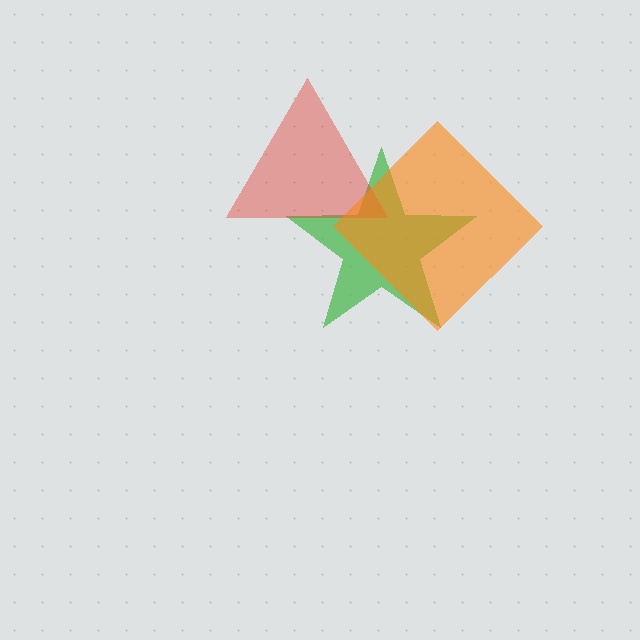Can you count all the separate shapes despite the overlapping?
Yes, there are 3 separate shapes.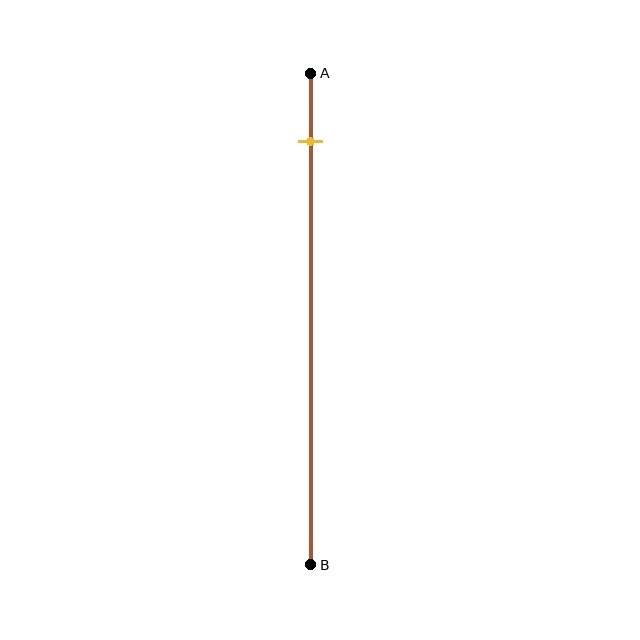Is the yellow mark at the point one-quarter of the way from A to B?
No, the mark is at about 15% from A, not at the 25% one-quarter point.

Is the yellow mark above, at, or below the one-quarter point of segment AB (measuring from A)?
The yellow mark is above the one-quarter point of segment AB.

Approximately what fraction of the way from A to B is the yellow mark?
The yellow mark is approximately 15% of the way from A to B.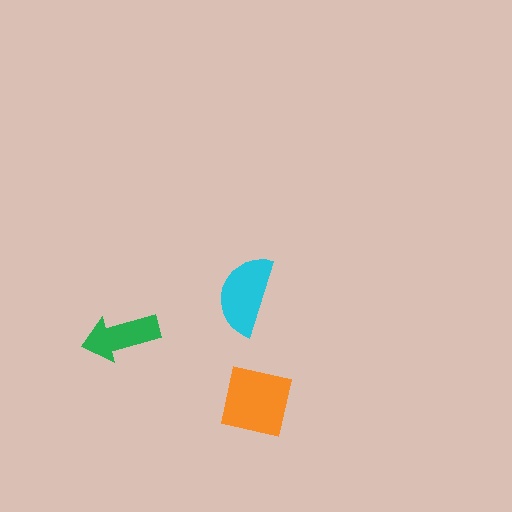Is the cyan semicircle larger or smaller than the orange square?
Smaller.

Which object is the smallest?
The green arrow.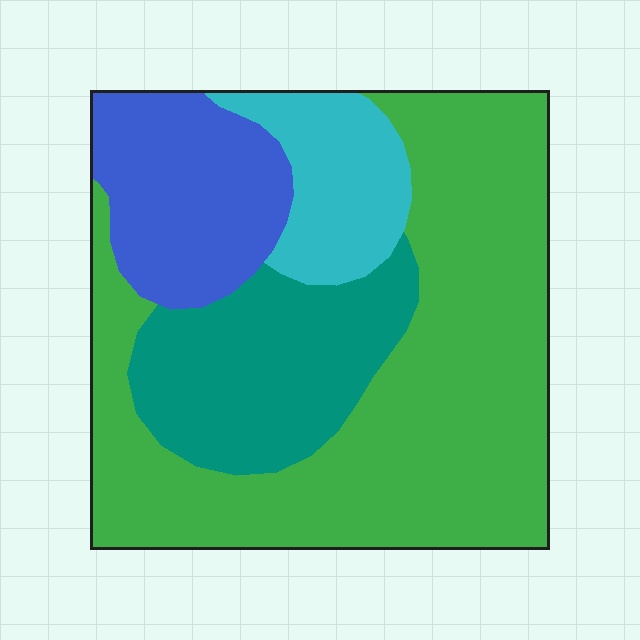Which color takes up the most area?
Green, at roughly 50%.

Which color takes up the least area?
Cyan, at roughly 10%.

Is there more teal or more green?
Green.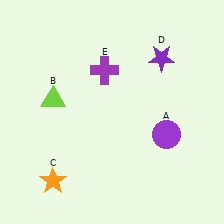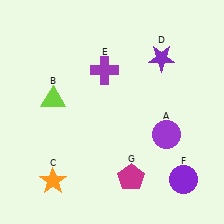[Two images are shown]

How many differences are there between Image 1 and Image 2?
There are 2 differences between the two images.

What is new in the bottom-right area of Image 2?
A purple circle (F) was added in the bottom-right area of Image 2.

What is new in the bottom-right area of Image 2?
A magenta pentagon (G) was added in the bottom-right area of Image 2.